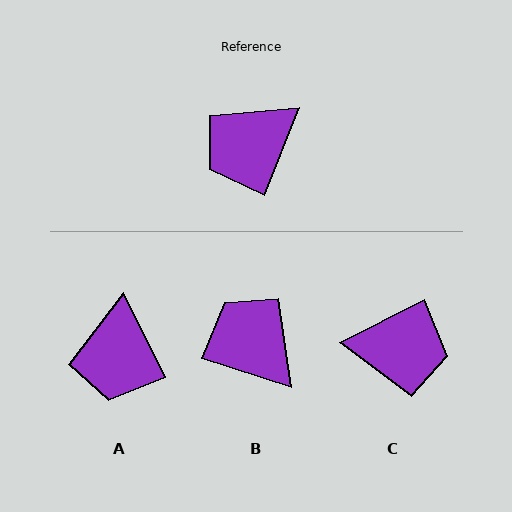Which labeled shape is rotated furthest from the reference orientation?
C, about 138 degrees away.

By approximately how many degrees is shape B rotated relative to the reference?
Approximately 87 degrees clockwise.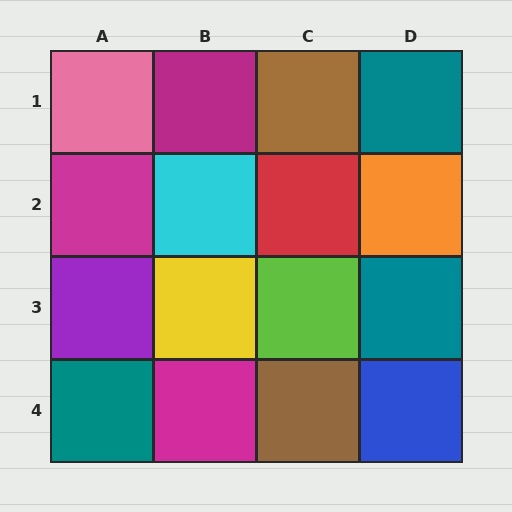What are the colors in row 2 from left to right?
Magenta, cyan, red, orange.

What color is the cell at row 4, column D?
Blue.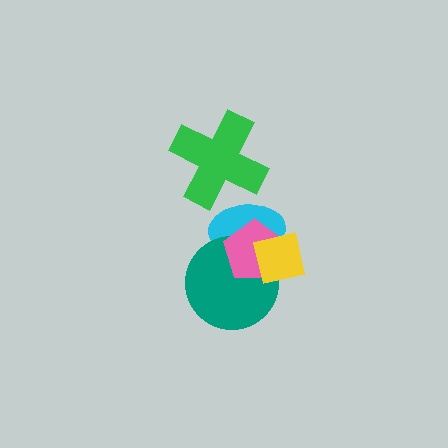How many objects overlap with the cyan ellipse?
4 objects overlap with the cyan ellipse.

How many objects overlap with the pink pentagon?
3 objects overlap with the pink pentagon.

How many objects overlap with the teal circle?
3 objects overlap with the teal circle.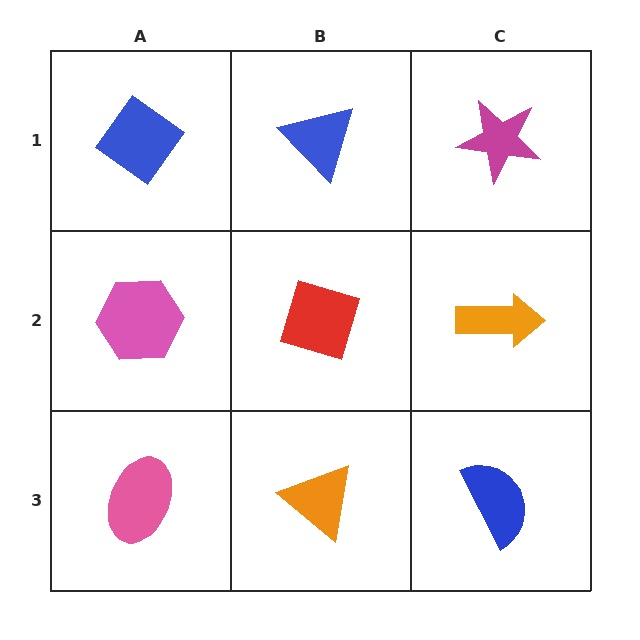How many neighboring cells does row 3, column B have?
3.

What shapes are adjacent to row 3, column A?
A pink hexagon (row 2, column A), an orange triangle (row 3, column B).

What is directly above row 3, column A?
A pink hexagon.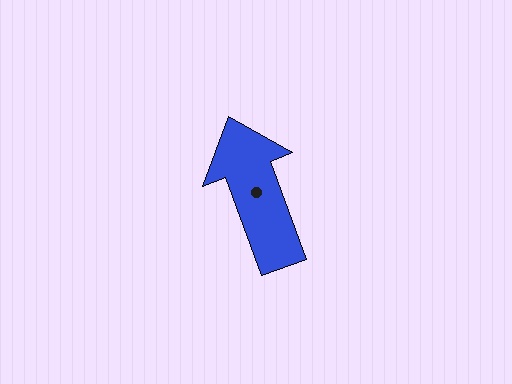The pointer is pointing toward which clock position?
Roughly 11 o'clock.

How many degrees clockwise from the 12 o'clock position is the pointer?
Approximately 340 degrees.